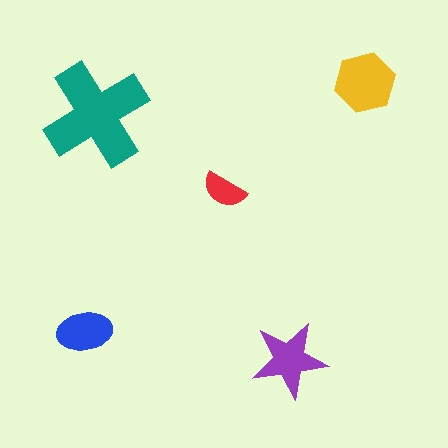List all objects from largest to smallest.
The teal cross, the yellow hexagon, the purple star, the blue ellipse, the red semicircle.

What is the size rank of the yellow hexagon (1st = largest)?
2nd.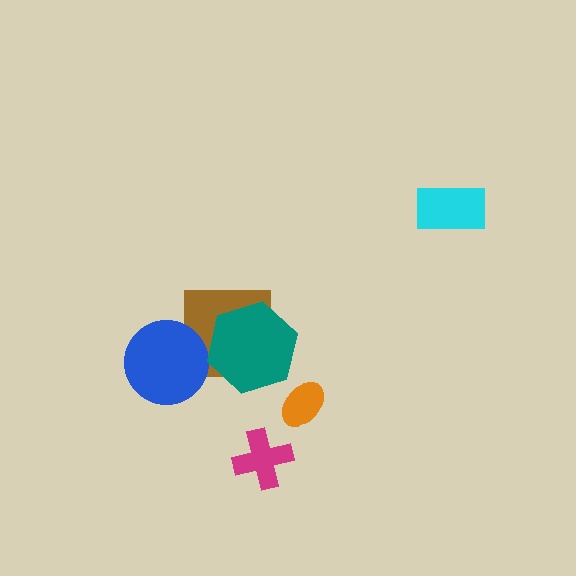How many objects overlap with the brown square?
2 objects overlap with the brown square.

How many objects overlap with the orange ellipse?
0 objects overlap with the orange ellipse.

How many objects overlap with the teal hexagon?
1 object overlaps with the teal hexagon.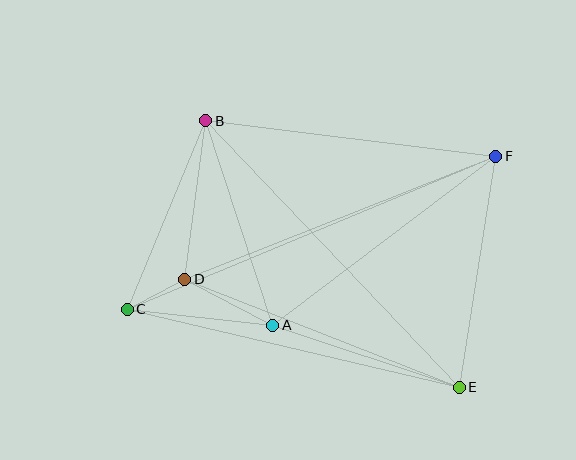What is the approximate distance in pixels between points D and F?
The distance between D and F is approximately 334 pixels.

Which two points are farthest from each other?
Points C and F are farthest from each other.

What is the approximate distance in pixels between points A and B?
The distance between A and B is approximately 215 pixels.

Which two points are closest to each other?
Points C and D are closest to each other.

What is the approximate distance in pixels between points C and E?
The distance between C and E is approximately 341 pixels.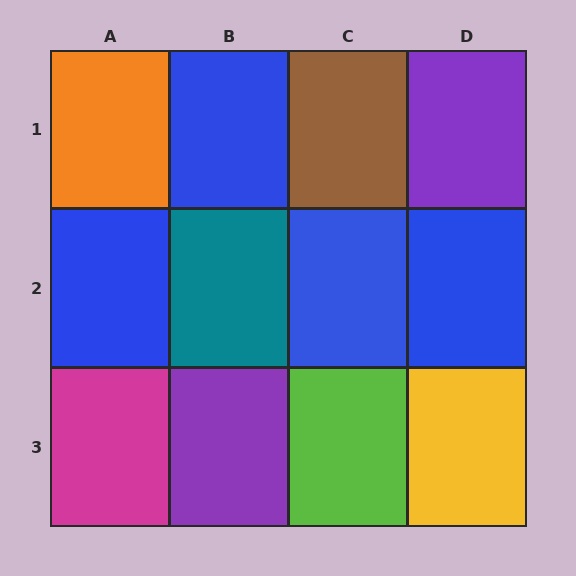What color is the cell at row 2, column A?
Blue.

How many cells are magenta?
1 cell is magenta.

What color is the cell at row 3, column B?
Purple.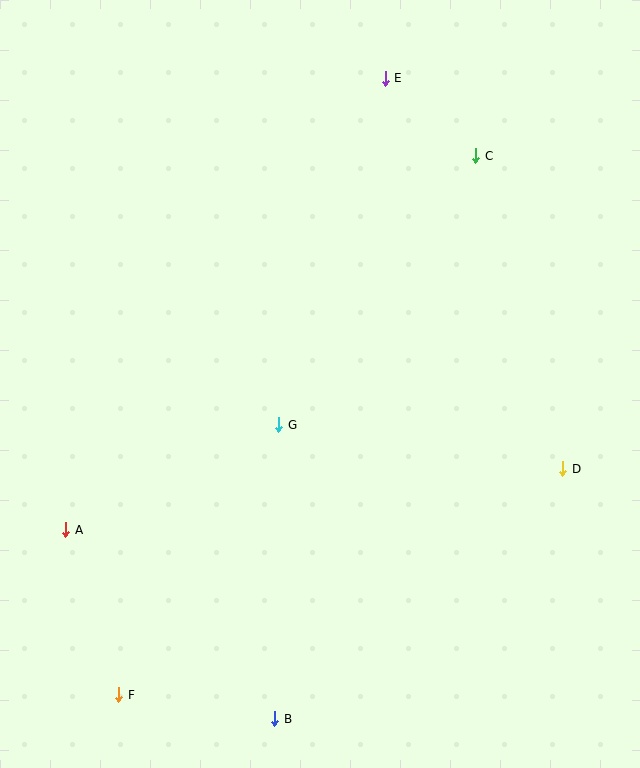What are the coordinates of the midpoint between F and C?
The midpoint between F and C is at (297, 425).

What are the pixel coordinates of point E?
Point E is at (385, 78).